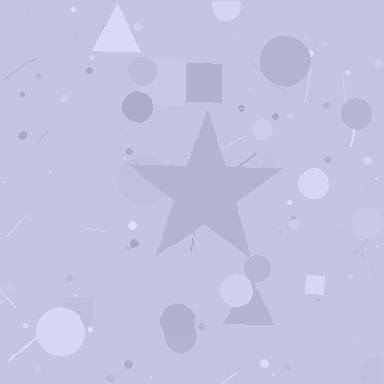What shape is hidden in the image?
A star is hidden in the image.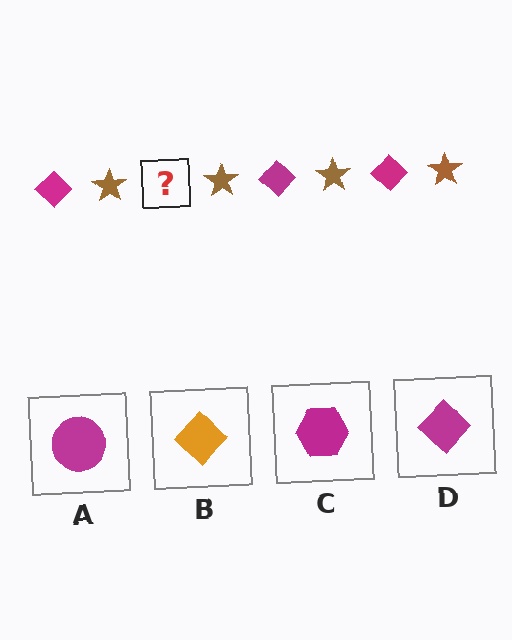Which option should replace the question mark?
Option D.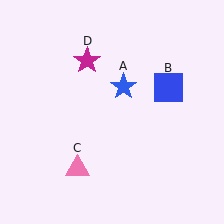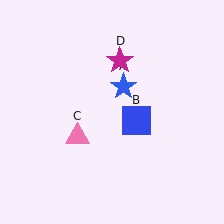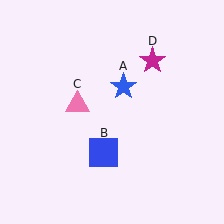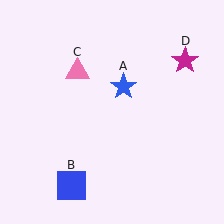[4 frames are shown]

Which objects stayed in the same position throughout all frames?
Blue star (object A) remained stationary.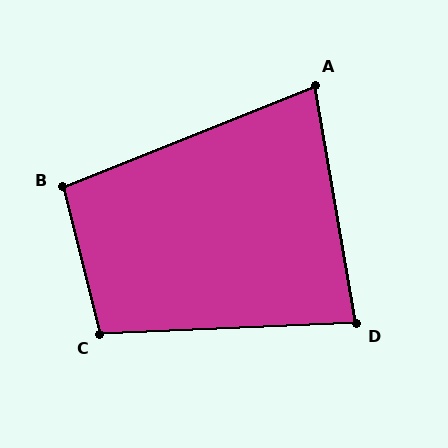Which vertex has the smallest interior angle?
A, at approximately 78 degrees.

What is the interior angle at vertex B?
Approximately 97 degrees (obtuse).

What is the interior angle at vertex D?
Approximately 83 degrees (acute).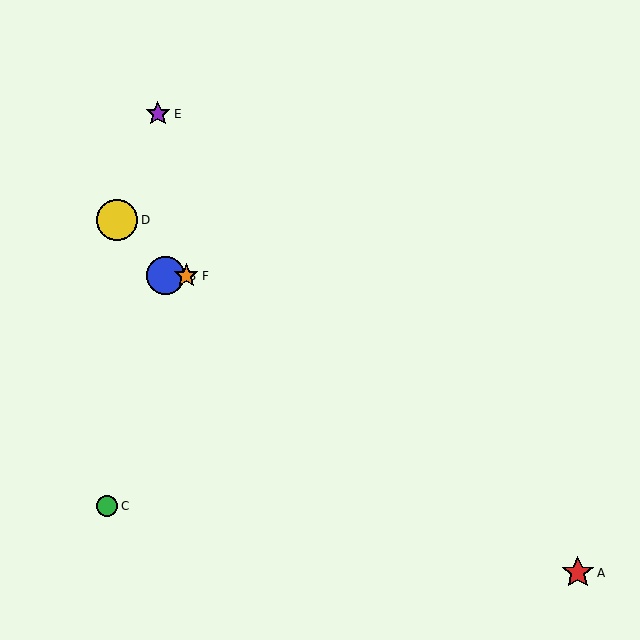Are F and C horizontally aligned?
No, F is at y≈276 and C is at y≈506.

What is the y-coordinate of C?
Object C is at y≈506.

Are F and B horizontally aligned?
Yes, both are at y≈276.